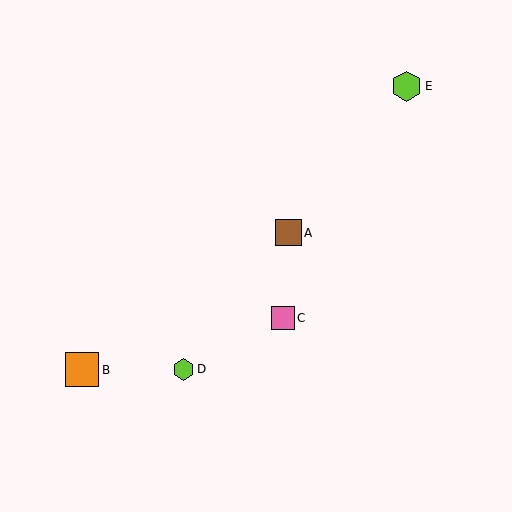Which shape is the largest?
The orange square (labeled B) is the largest.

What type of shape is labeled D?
Shape D is a lime hexagon.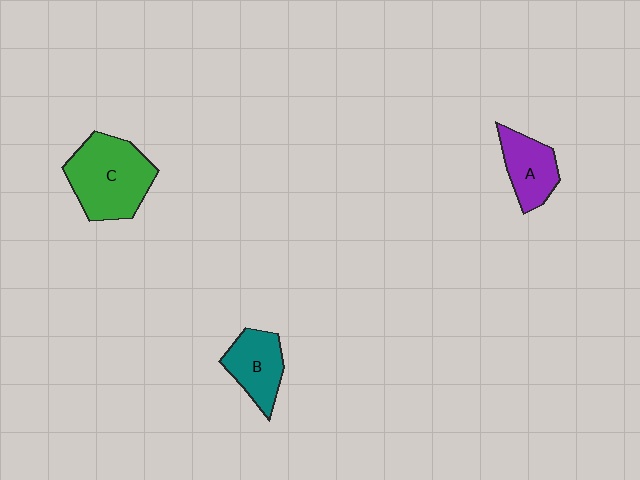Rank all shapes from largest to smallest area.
From largest to smallest: C (green), B (teal), A (purple).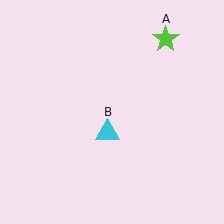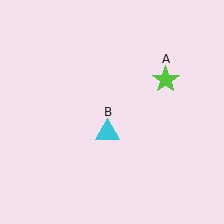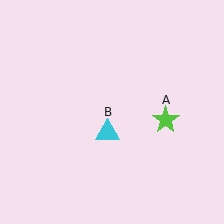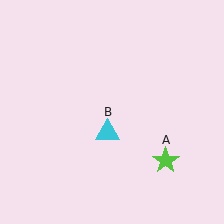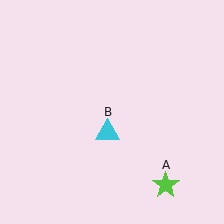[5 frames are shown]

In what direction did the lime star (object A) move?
The lime star (object A) moved down.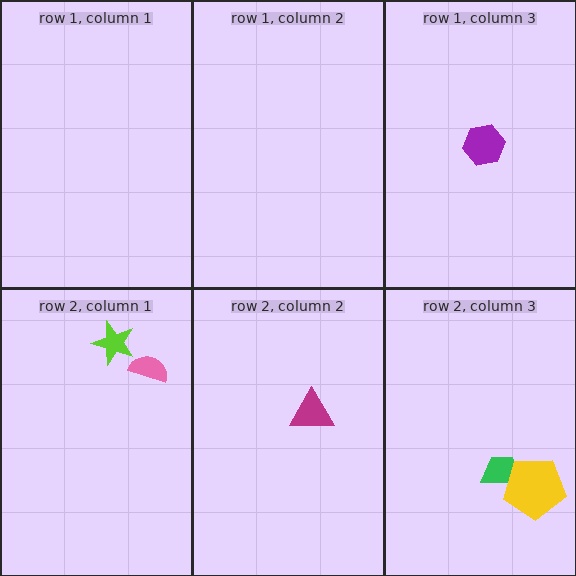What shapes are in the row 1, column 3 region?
The purple hexagon.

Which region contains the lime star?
The row 2, column 1 region.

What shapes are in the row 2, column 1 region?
The pink semicircle, the lime star.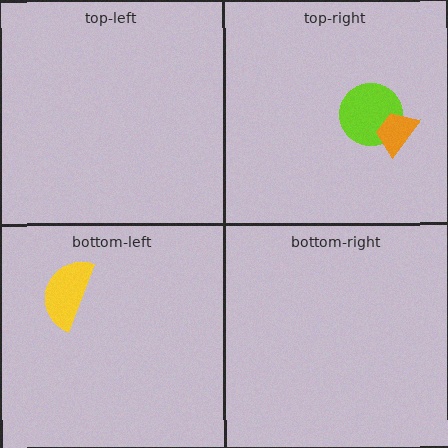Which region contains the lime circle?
The top-right region.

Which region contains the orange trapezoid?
The top-right region.